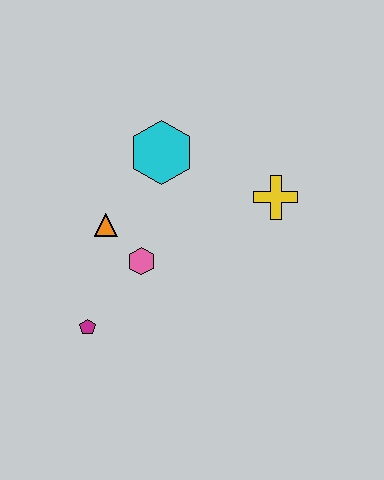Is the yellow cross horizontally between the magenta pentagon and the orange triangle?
No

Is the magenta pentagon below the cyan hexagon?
Yes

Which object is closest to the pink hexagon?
The orange triangle is closest to the pink hexagon.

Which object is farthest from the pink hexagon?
The yellow cross is farthest from the pink hexagon.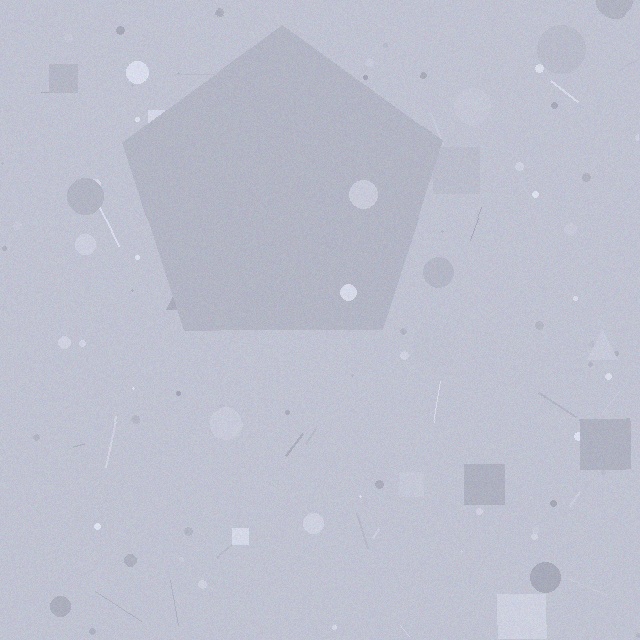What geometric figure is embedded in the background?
A pentagon is embedded in the background.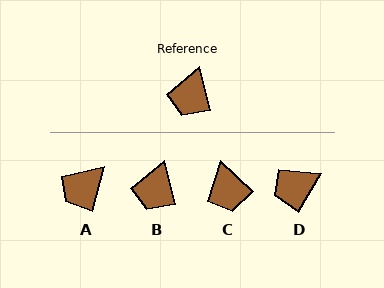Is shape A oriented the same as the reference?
No, it is off by about 28 degrees.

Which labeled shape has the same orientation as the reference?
B.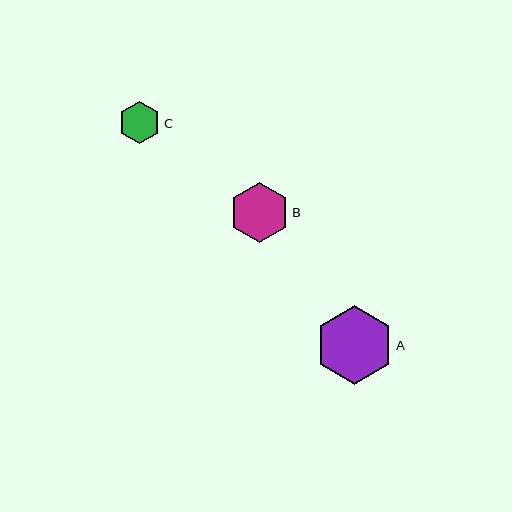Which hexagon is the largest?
Hexagon A is the largest with a size of approximately 78 pixels.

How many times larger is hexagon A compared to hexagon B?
Hexagon A is approximately 1.3 times the size of hexagon B.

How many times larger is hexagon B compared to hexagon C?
Hexagon B is approximately 1.4 times the size of hexagon C.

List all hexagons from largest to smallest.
From largest to smallest: A, B, C.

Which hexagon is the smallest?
Hexagon C is the smallest with a size of approximately 43 pixels.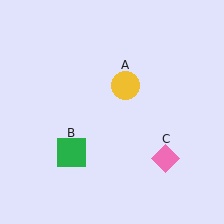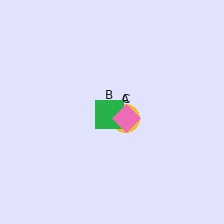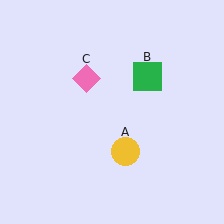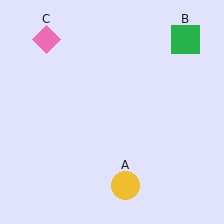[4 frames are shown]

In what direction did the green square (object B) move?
The green square (object B) moved up and to the right.